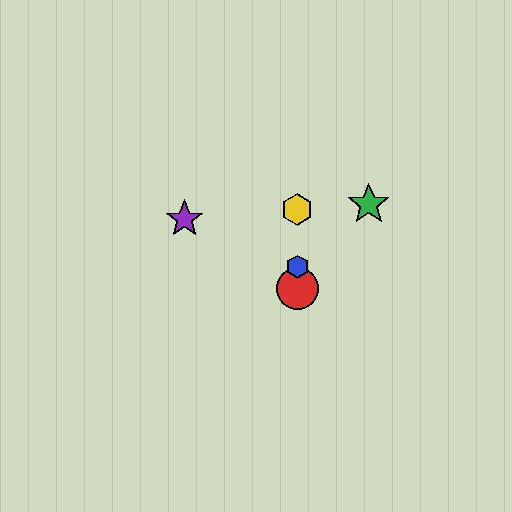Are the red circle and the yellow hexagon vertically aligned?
Yes, both are at x≈297.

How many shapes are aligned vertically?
3 shapes (the red circle, the blue hexagon, the yellow hexagon) are aligned vertically.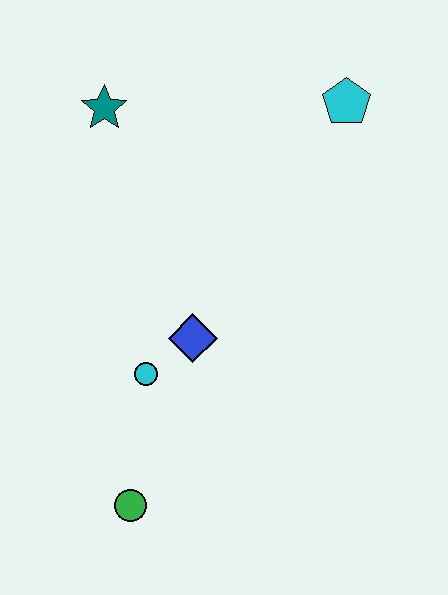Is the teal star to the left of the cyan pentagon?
Yes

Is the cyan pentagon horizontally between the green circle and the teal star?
No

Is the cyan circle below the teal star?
Yes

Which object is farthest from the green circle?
The cyan pentagon is farthest from the green circle.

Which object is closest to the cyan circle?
The blue diamond is closest to the cyan circle.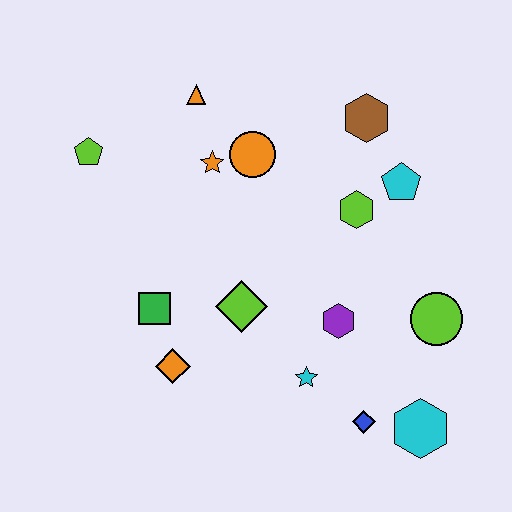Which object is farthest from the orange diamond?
The brown hexagon is farthest from the orange diamond.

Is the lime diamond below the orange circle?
Yes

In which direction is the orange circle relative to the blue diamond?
The orange circle is above the blue diamond.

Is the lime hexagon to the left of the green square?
No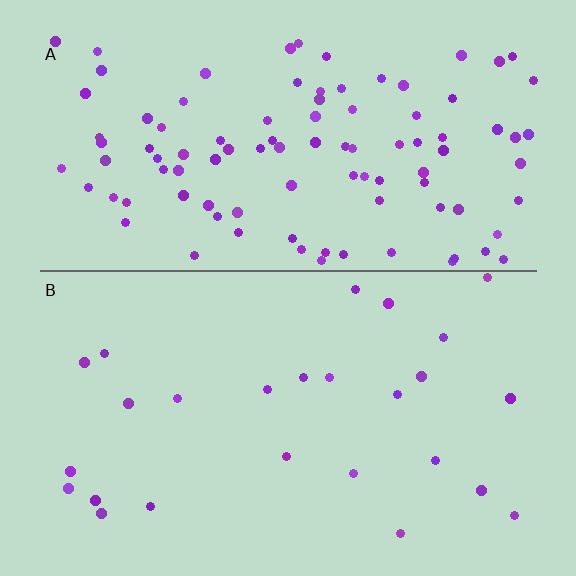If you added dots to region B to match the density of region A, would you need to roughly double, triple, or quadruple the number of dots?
Approximately quadruple.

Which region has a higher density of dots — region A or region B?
A (the top).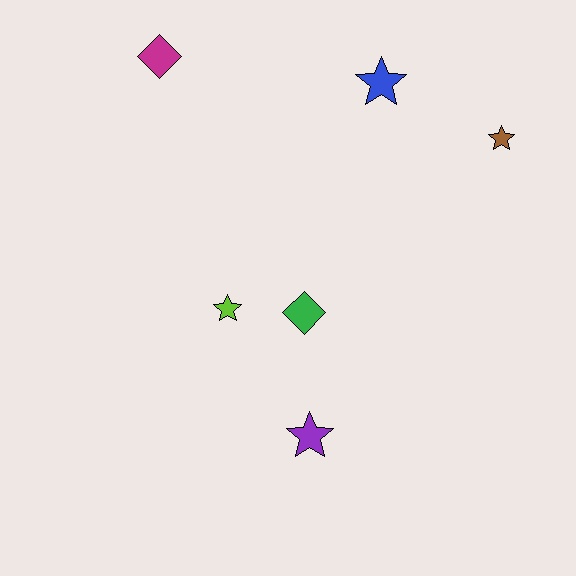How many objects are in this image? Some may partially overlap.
There are 6 objects.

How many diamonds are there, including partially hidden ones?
There are 2 diamonds.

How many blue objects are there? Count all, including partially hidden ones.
There is 1 blue object.